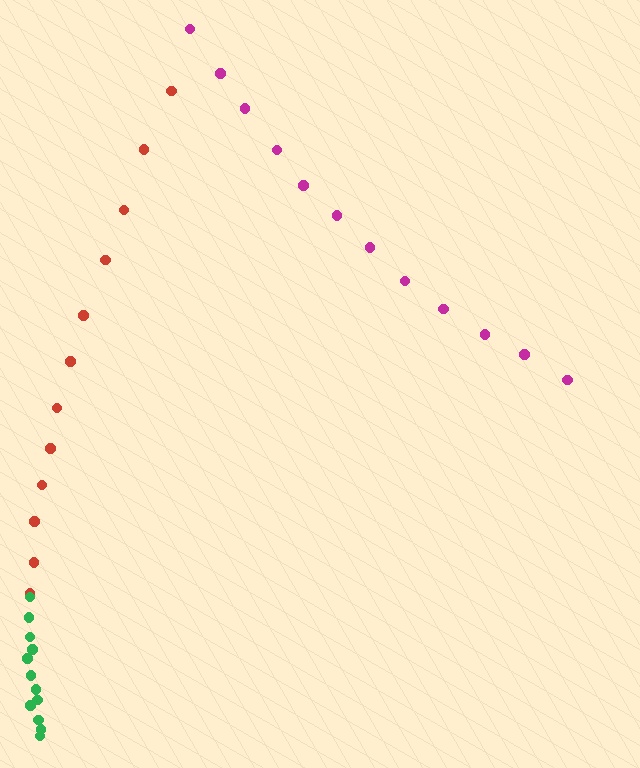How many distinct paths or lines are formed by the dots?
There are 3 distinct paths.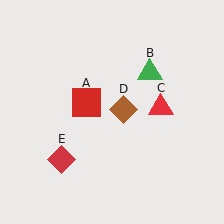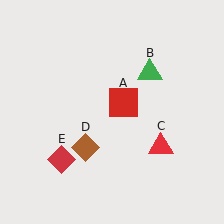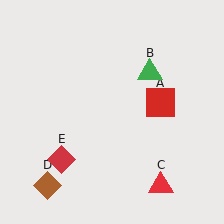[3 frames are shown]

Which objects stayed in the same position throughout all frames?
Green triangle (object B) and red diamond (object E) remained stationary.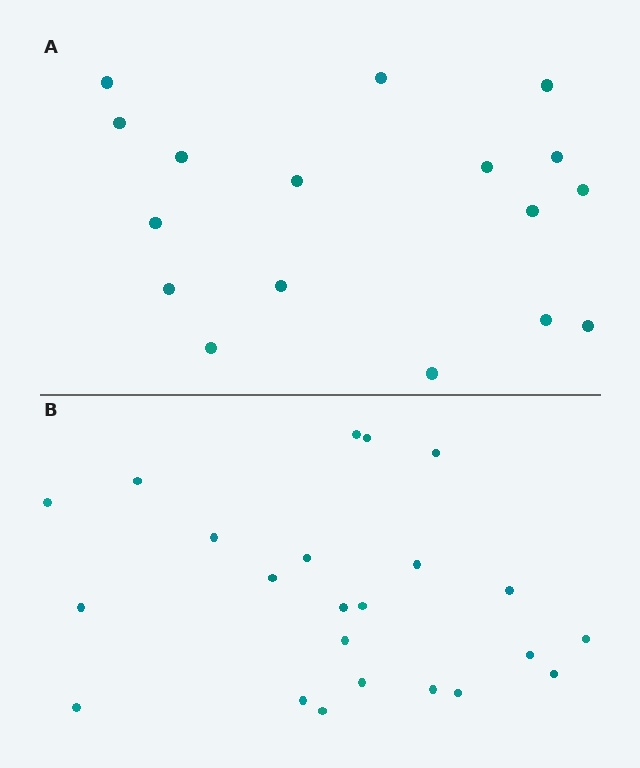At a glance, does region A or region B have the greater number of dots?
Region B (the bottom region) has more dots.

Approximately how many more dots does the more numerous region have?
Region B has about 6 more dots than region A.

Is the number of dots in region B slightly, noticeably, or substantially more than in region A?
Region B has noticeably more, but not dramatically so. The ratio is roughly 1.4 to 1.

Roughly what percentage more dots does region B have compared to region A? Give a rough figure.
About 35% more.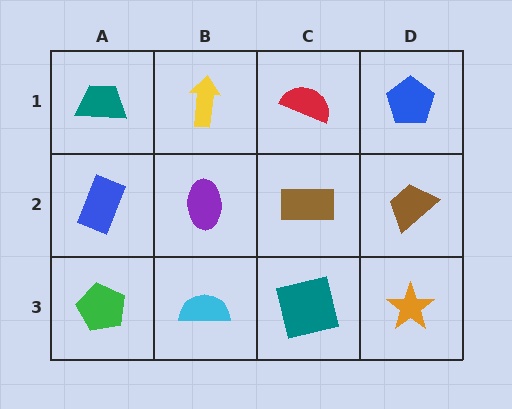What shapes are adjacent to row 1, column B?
A purple ellipse (row 2, column B), a teal trapezoid (row 1, column A), a red semicircle (row 1, column C).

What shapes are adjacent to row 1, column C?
A brown rectangle (row 2, column C), a yellow arrow (row 1, column B), a blue pentagon (row 1, column D).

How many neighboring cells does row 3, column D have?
2.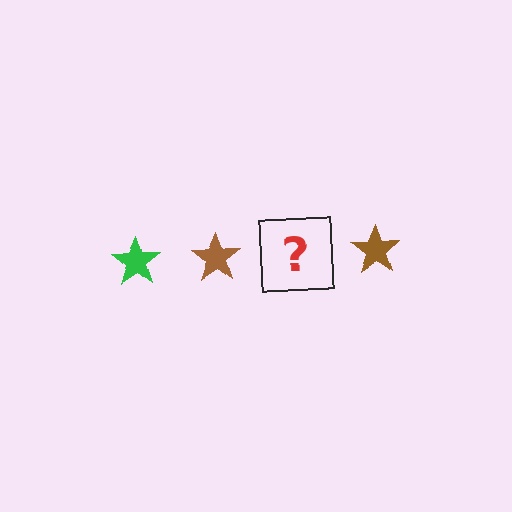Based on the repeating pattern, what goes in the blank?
The blank should be a green star.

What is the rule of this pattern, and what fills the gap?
The rule is that the pattern cycles through green, brown stars. The gap should be filled with a green star.